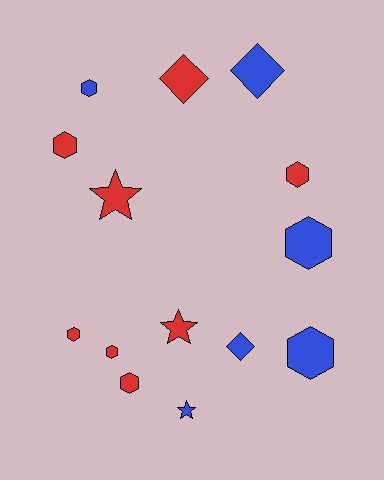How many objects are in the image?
There are 14 objects.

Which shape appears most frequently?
Hexagon, with 8 objects.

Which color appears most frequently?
Red, with 8 objects.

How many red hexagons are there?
There are 5 red hexagons.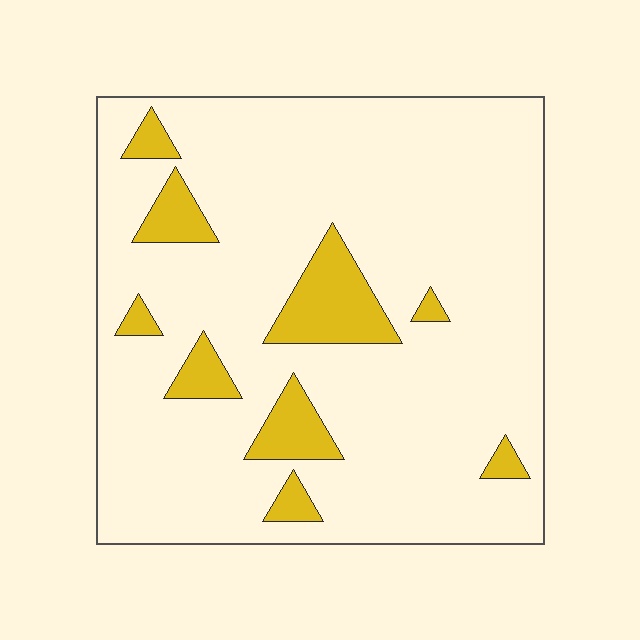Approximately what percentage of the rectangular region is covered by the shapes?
Approximately 15%.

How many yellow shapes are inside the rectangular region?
9.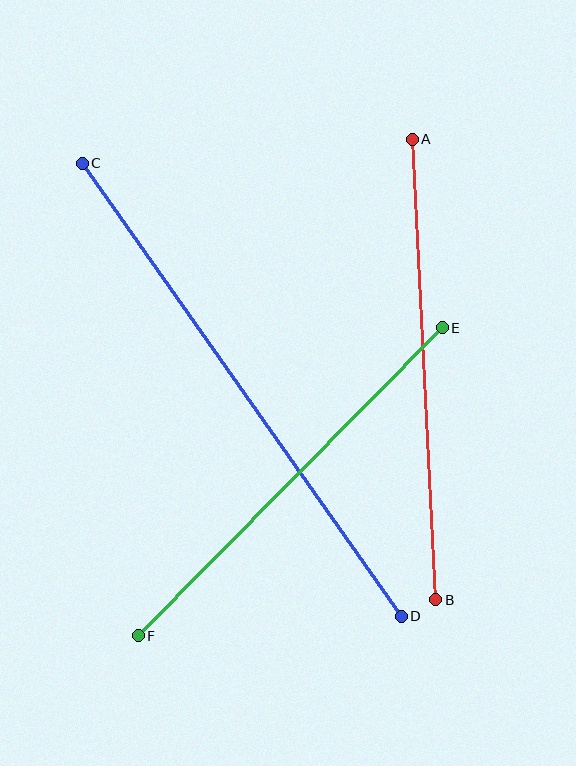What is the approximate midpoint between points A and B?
The midpoint is at approximately (424, 370) pixels.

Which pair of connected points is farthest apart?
Points C and D are farthest apart.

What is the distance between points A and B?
The distance is approximately 461 pixels.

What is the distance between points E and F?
The distance is approximately 433 pixels.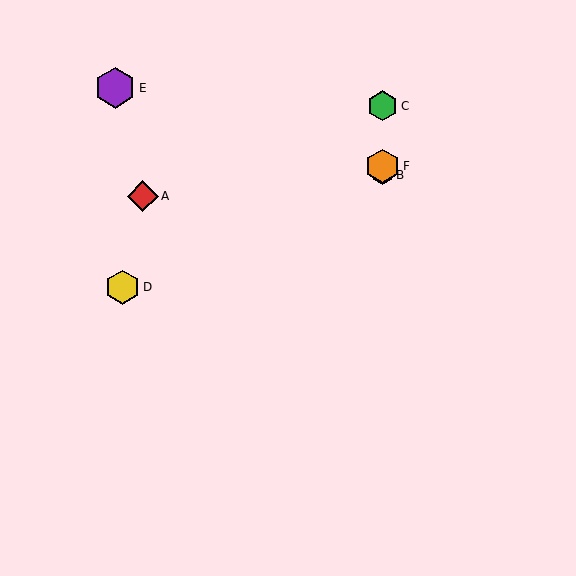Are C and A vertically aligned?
No, C is at x≈383 and A is at x≈143.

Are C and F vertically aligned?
Yes, both are at x≈383.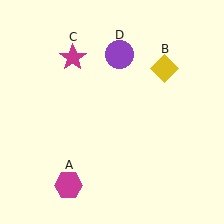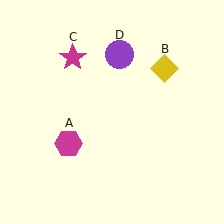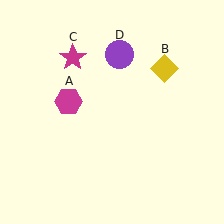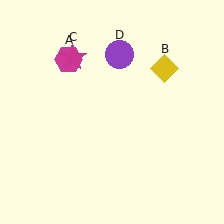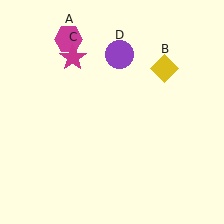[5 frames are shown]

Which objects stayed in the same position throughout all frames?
Yellow diamond (object B) and magenta star (object C) and purple circle (object D) remained stationary.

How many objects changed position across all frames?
1 object changed position: magenta hexagon (object A).